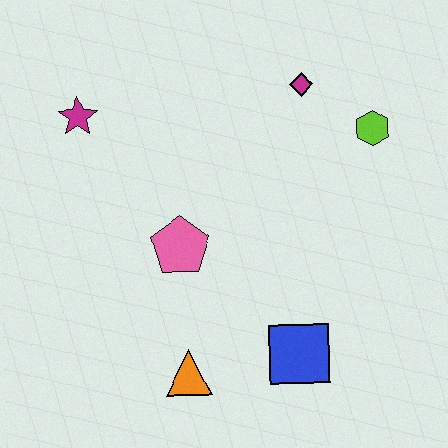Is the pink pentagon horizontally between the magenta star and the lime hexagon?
Yes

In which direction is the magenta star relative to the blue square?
The magenta star is above the blue square.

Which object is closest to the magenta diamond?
The lime hexagon is closest to the magenta diamond.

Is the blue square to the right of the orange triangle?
Yes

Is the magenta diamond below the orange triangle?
No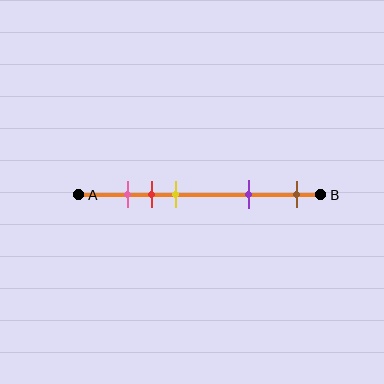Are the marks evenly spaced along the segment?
No, the marks are not evenly spaced.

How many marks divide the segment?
There are 5 marks dividing the segment.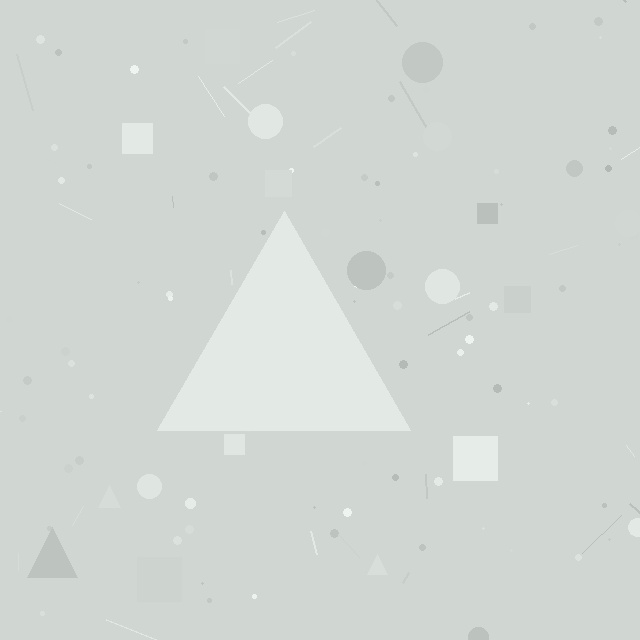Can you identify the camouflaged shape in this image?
The camouflaged shape is a triangle.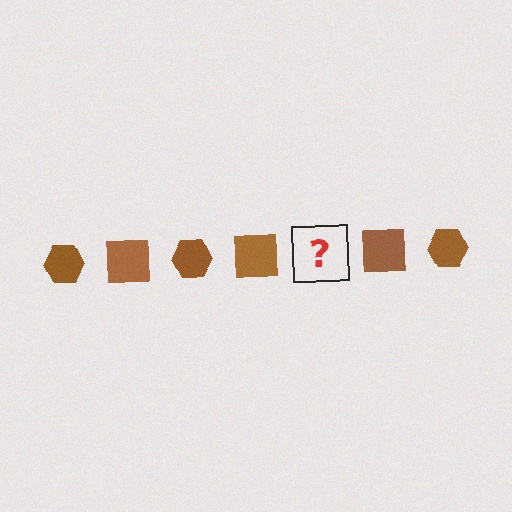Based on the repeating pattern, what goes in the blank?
The blank should be a brown hexagon.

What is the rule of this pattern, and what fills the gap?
The rule is that the pattern cycles through hexagon, square shapes in brown. The gap should be filled with a brown hexagon.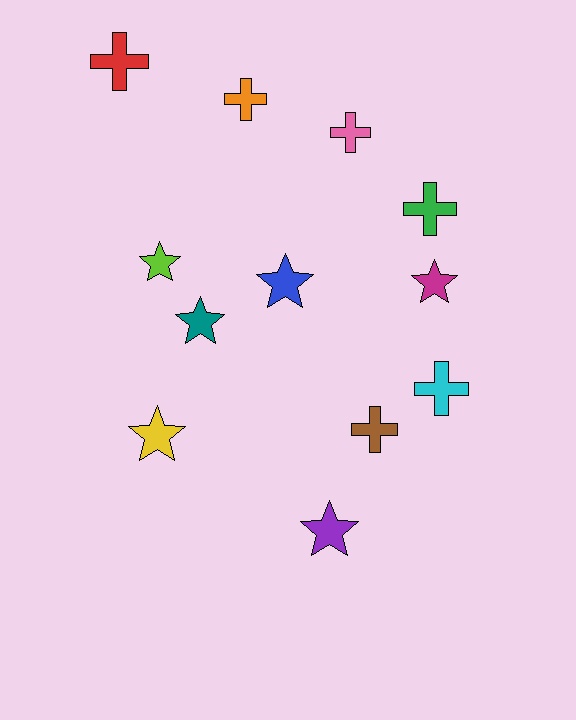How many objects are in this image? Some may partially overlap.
There are 12 objects.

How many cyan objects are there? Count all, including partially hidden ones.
There is 1 cyan object.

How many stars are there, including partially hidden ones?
There are 6 stars.